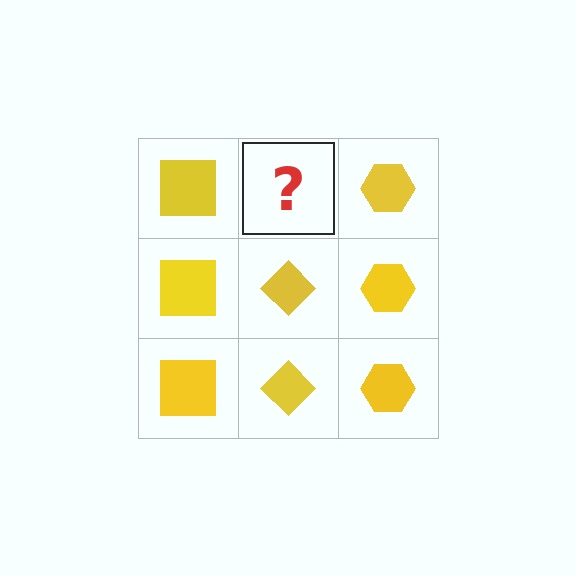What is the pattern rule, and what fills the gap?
The rule is that each column has a consistent shape. The gap should be filled with a yellow diamond.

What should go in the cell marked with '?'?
The missing cell should contain a yellow diamond.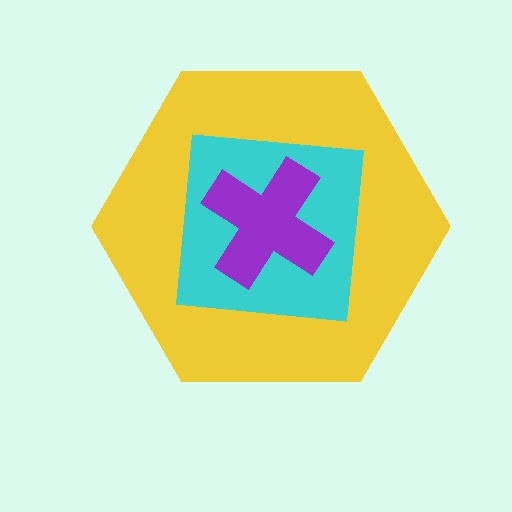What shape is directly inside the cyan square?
The purple cross.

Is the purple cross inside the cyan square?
Yes.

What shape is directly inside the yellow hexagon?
The cyan square.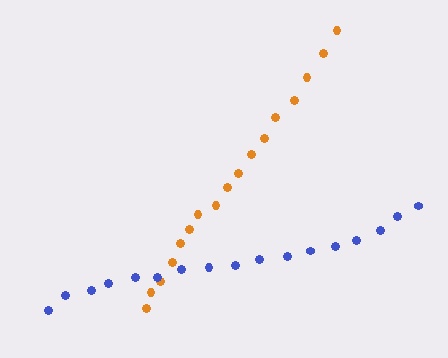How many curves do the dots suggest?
There are 2 distinct paths.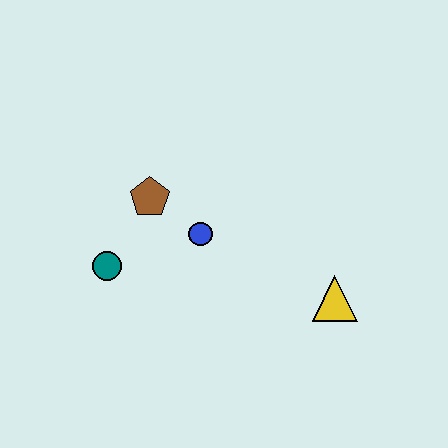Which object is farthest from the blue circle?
The yellow triangle is farthest from the blue circle.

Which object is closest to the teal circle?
The brown pentagon is closest to the teal circle.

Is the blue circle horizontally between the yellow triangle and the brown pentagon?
Yes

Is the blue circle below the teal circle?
No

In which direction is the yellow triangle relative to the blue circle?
The yellow triangle is to the right of the blue circle.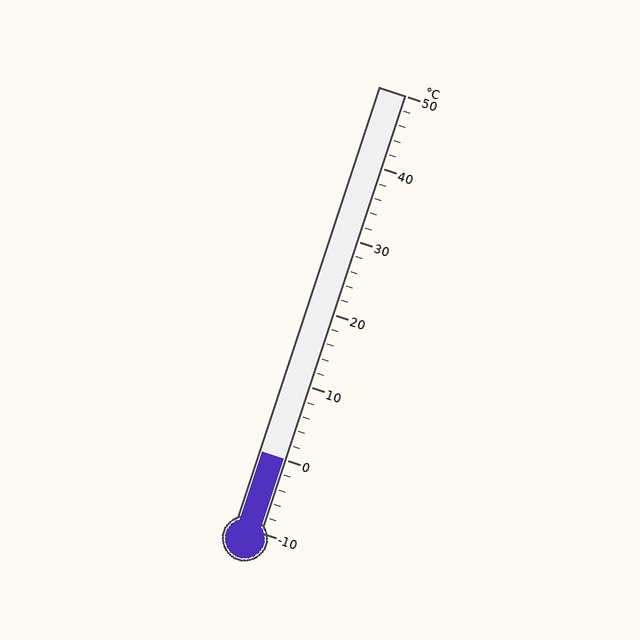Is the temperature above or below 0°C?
The temperature is at 0°C.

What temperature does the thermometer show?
The thermometer shows approximately 0°C.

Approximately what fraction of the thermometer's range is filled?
The thermometer is filled to approximately 15% of its range.